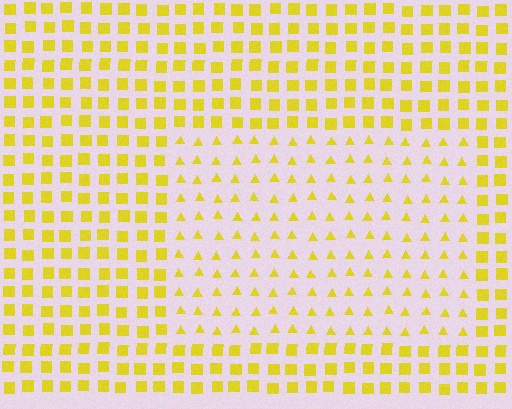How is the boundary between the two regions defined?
The boundary is defined by a change in element shape: triangles inside vs. squares outside. All elements share the same color and spacing.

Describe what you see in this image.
The image is filled with small yellow elements arranged in a uniform grid. A rectangle-shaped region contains triangles, while the surrounding area contains squares. The boundary is defined purely by the change in element shape.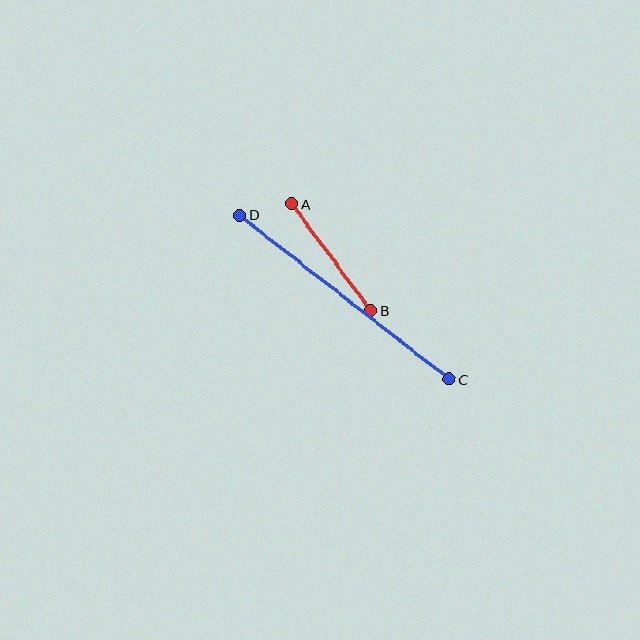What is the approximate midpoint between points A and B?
The midpoint is at approximately (331, 257) pixels.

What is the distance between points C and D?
The distance is approximately 266 pixels.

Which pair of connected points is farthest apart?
Points C and D are farthest apart.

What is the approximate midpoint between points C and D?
The midpoint is at approximately (344, 297) pixels.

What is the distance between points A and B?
The distance is approximately 133 pixels.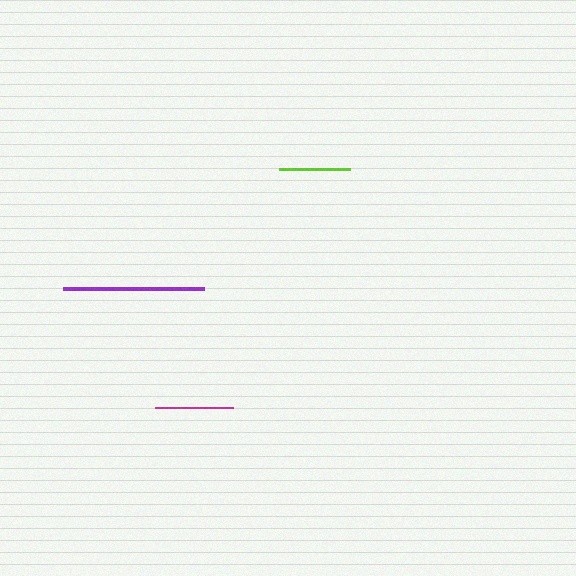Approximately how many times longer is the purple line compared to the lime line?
The purple line is approximately 2.0 times the length of the lime line.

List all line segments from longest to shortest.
From longest to shortest: purple, magenta, lime.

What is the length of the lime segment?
The lime segment is approximately 71 pixels long.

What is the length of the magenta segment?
The magenta segment is approximately 78 pixels long.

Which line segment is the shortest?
The lime line is the shortest at approximately 71 pixels.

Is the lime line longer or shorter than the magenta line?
The magenta line is longer than the lime line.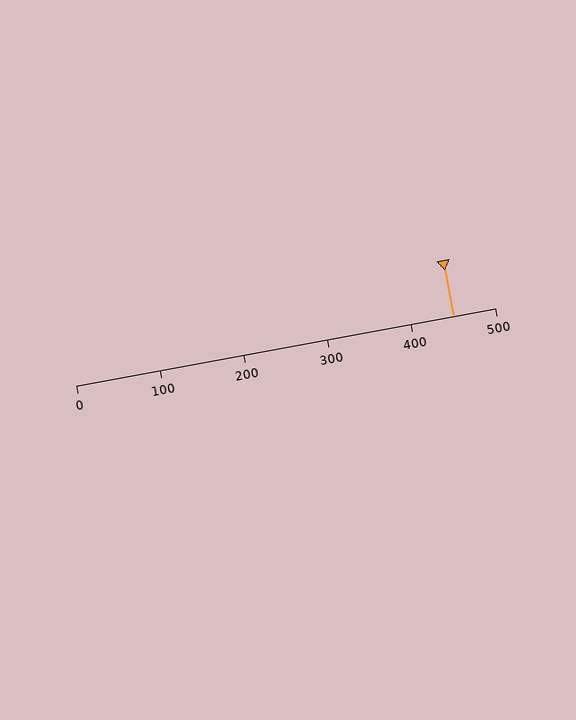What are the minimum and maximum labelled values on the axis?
The axis runs from 0 to 500.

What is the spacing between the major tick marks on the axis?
The major ticks are spaced 100 apart.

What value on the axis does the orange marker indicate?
The marker indicates approximately 450.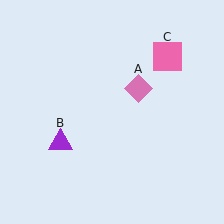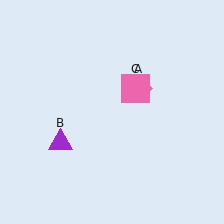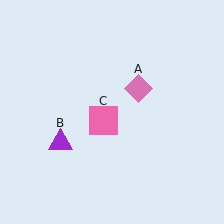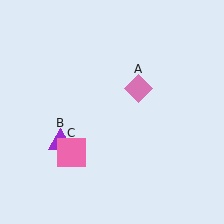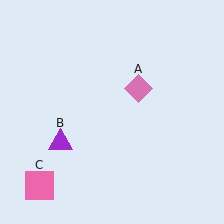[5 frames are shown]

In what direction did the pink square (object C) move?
The pink square (object C) moved down and to the left.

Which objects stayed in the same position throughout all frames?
Pink diamond (object A) and purple triangle (object B) remained stationary.